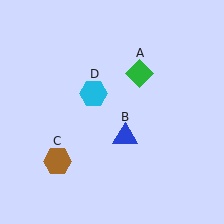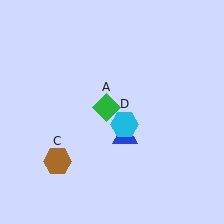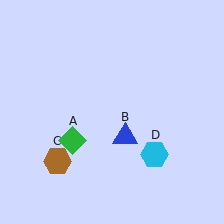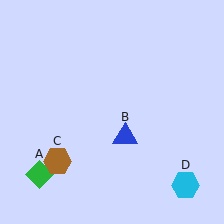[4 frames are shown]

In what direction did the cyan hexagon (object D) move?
The cyan hexagon (object D) moved down and to the right.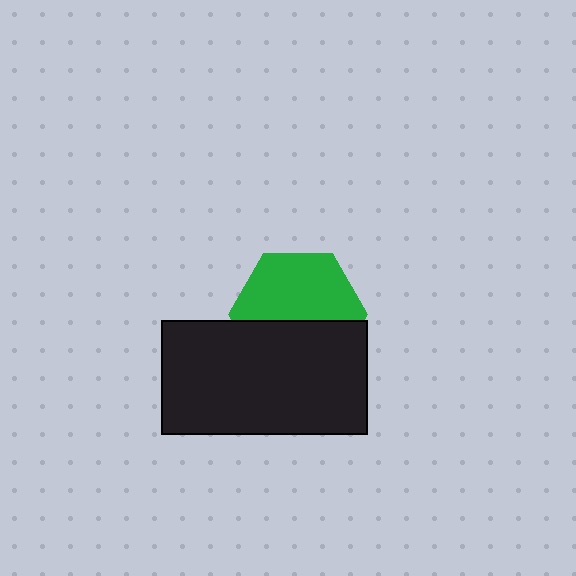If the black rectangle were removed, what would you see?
You would see the complete green hexagon.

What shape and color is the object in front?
The object in front is a black rectangle.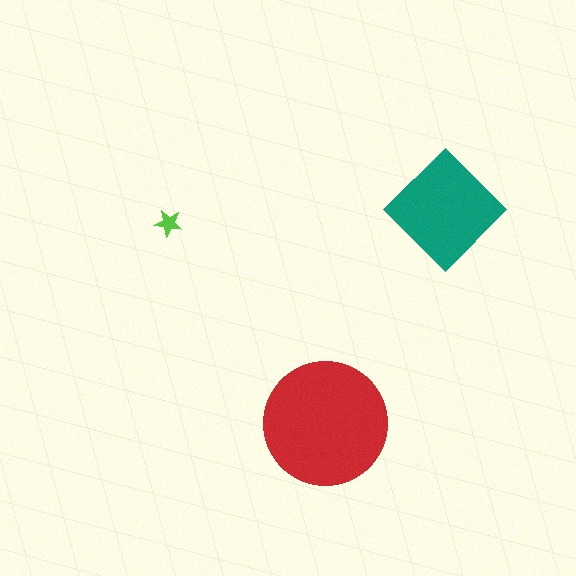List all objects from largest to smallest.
The red circle, the teal diamond, the lime star.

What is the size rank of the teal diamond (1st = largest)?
2nd.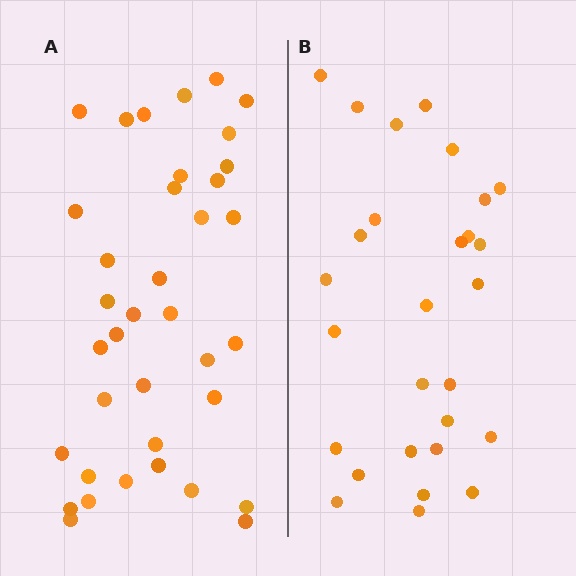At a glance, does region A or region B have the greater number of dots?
Region A (the left region) has more dots.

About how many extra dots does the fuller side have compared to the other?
Region A has roughly 8 or so more dots than region B.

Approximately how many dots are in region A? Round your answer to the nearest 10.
About 40 dots. (The exact count is 37, which rounds to 40.)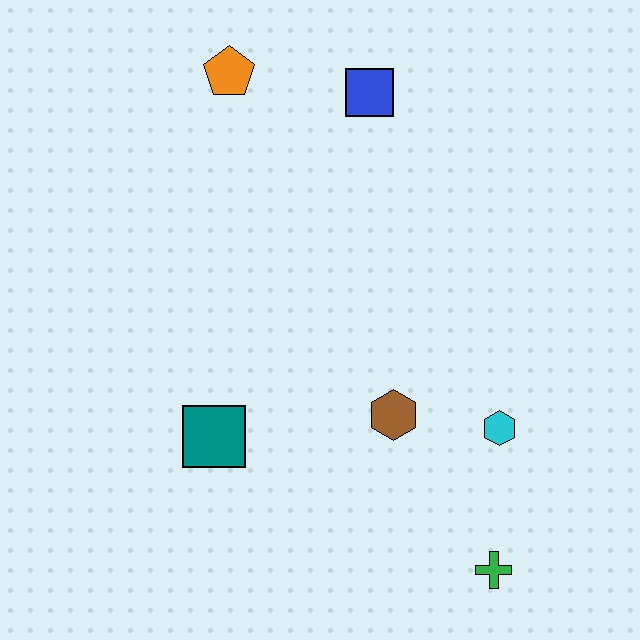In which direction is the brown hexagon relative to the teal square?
The brown hexagon is to the right of the teal square.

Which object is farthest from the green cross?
The orange pentagon is farthest from the green cross.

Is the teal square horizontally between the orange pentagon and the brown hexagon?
No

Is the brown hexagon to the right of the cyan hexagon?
No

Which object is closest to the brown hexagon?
The cyan hexagon is closest to the brown hexagon.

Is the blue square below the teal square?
No